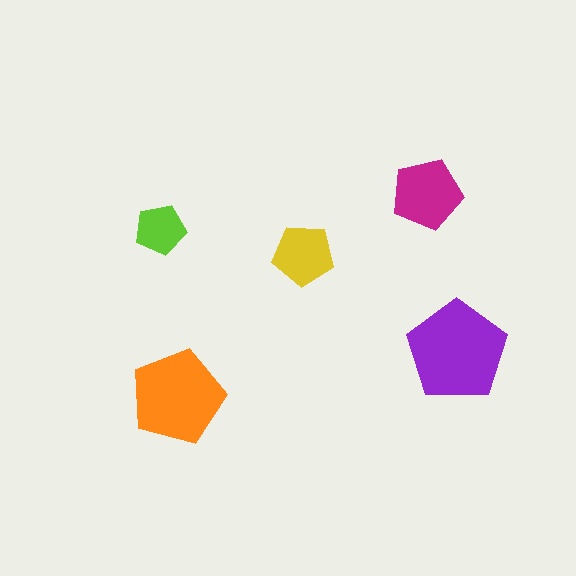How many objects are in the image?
There are 5 objects in the image.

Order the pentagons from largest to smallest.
the purple one, the orange one, the magenta one, the yellow one, the lime one.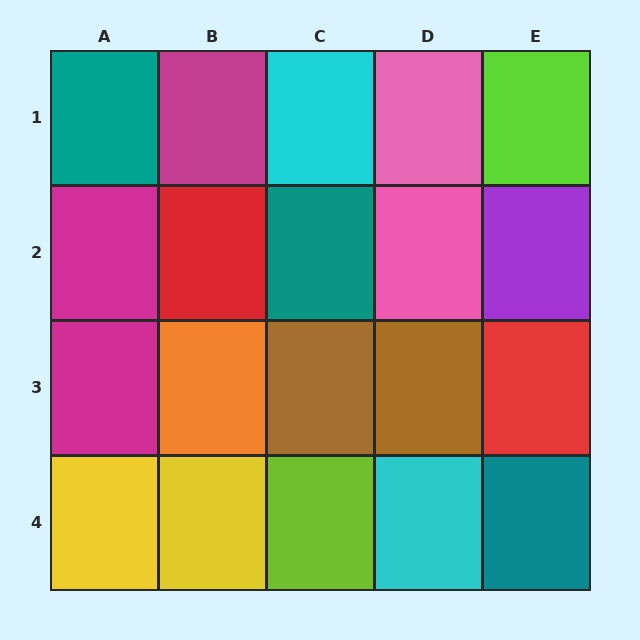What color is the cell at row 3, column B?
Orange.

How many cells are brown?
2 cells are brown.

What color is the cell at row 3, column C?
Brown.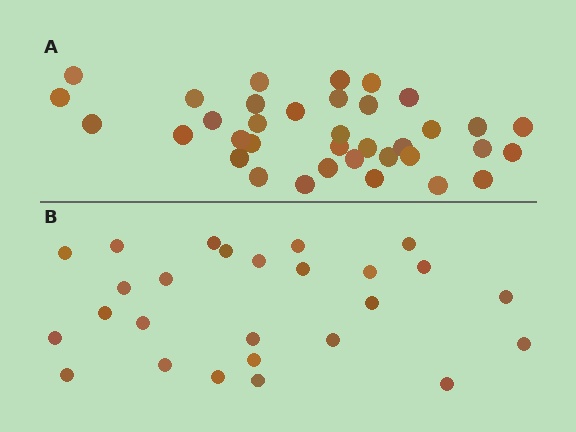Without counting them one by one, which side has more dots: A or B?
Region A (the top region) has more dots.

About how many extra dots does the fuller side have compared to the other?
Region A has roughly 10 or so more dots than region B.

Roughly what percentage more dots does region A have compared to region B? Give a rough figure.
About 40% more.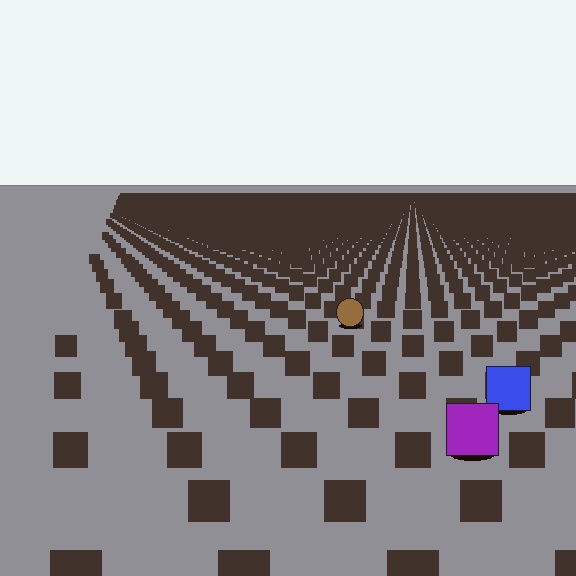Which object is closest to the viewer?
The purple square is closest. The texture marks near it are larger and more spread out.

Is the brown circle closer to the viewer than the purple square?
No. The purple square is closer — you can tell from the texture gradient: the ground texture is coarser near it.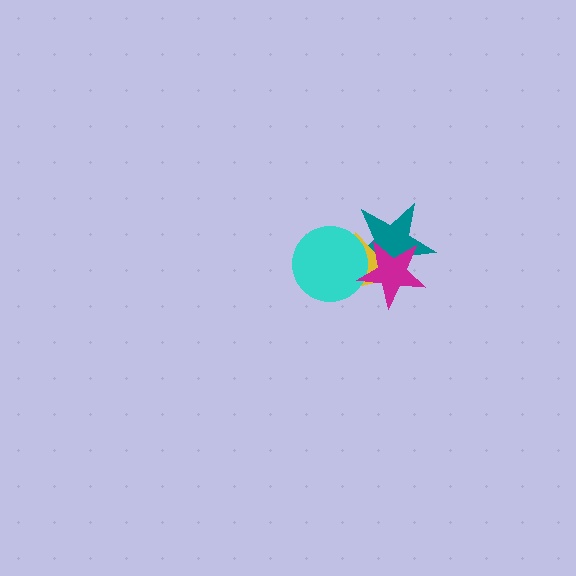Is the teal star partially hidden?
Yes, it is partially covered by another shape.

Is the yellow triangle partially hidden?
Yes, it is partially covered by another shape.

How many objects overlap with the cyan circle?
3 objects overlap with the cyan circle.